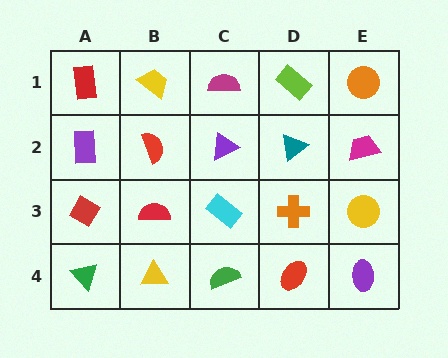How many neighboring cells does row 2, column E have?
3.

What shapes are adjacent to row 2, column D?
A lime rectangle (row 1, column D), an orange cross (row 3, column D), a purple triangle (row 2, column C), a magenta trapezoid (row 2, column E).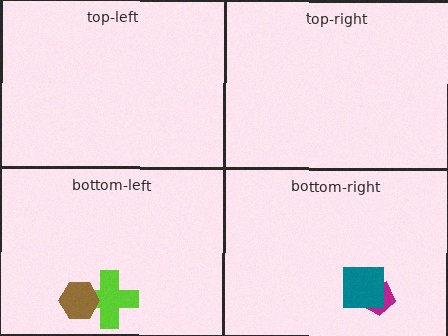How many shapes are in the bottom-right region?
2.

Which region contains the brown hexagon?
The bottom-left region.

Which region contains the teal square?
The bottom-right region.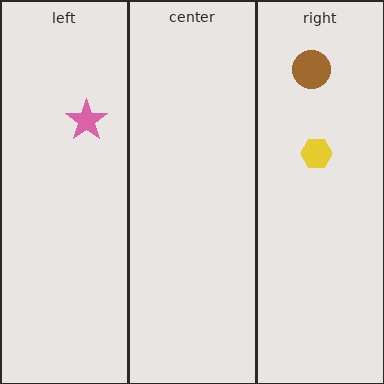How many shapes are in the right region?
2.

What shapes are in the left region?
The pink star.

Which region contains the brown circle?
The right region.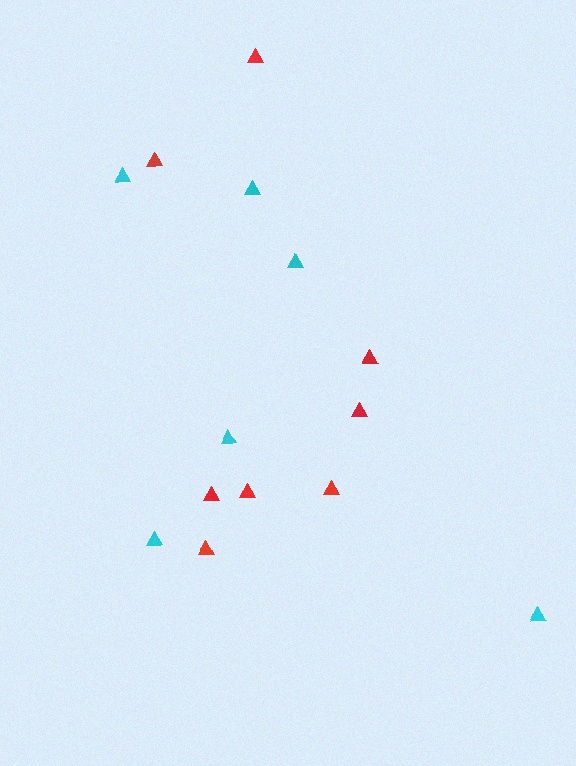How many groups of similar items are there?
There are 2 groups: one group of red triangles (8) and one group of cyan triangles (6).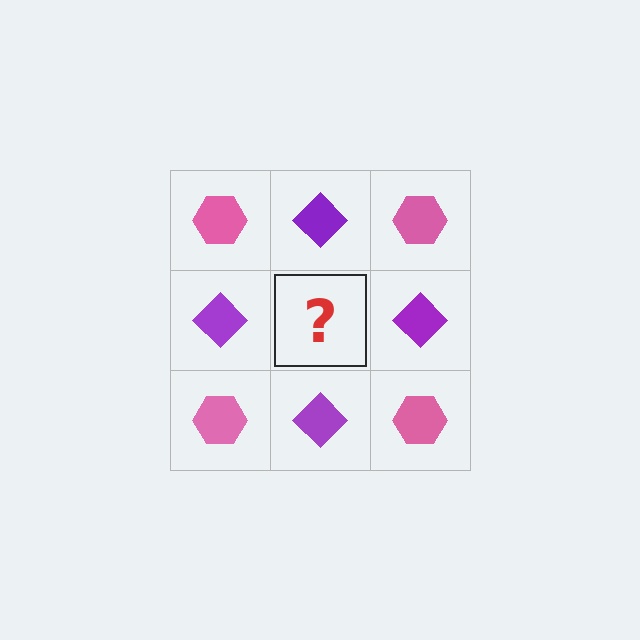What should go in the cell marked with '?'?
The missing cell should contain a pink hexagon.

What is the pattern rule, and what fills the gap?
The rule is that it alternates pink hexagon and purple diamond in a checkerboard pattern. The gap should be filled with a pink hexagon.